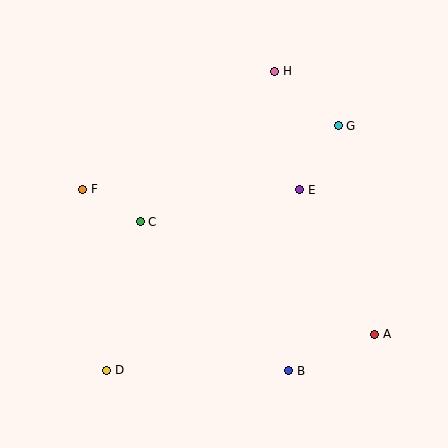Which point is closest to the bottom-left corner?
Point D is closest to the bottom-left corner.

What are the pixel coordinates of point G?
Point G is at (338, 126).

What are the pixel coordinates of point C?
Point C is at (140, 222).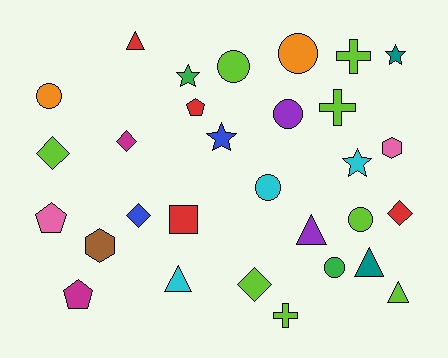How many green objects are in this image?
There are 2 green objects.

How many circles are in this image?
There are 7 circles.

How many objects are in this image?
There are 30 objects.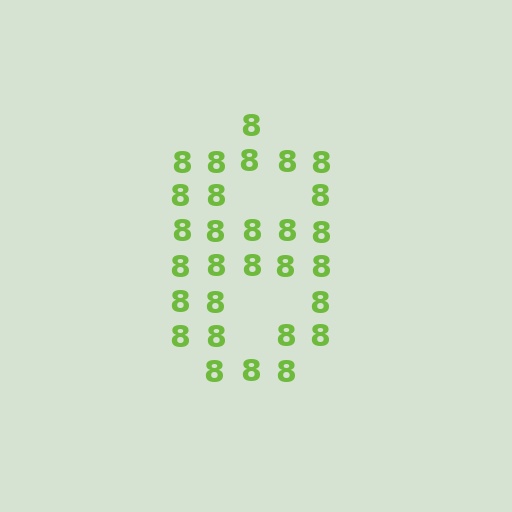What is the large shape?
The large shape is the digit 8.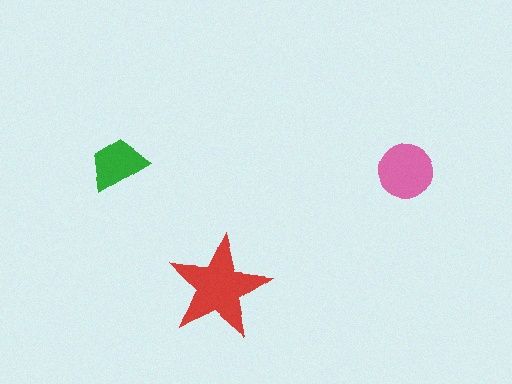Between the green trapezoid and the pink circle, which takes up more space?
The pink circle.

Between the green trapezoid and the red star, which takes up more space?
The red star.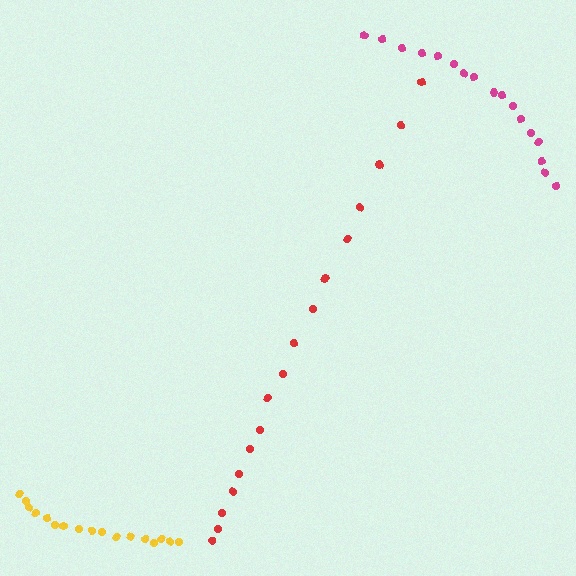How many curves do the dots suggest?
There are 3 distinct paths.